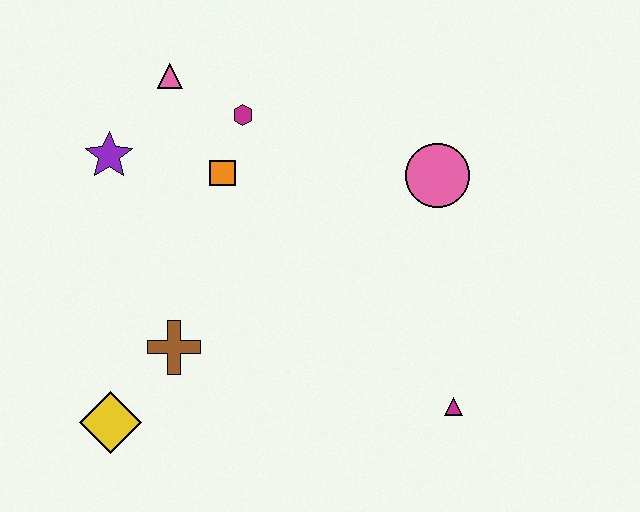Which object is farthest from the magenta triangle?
The pink triangle is farthest from the magenta triangle.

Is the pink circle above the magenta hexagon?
No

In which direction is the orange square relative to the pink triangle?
The orange square is below the pink triangle.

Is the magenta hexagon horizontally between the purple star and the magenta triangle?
Yes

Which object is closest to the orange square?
The magenta hexagon is closest to the orange square.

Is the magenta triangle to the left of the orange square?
No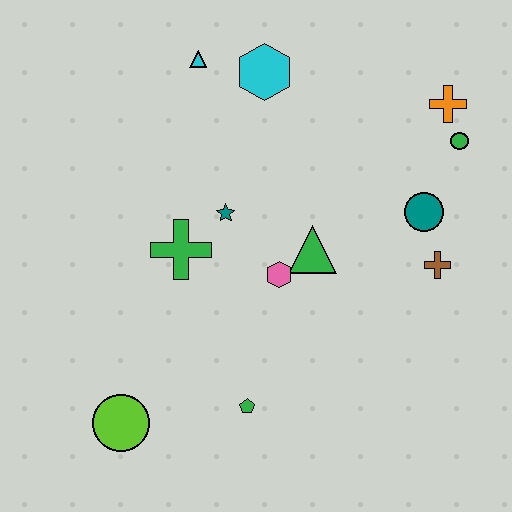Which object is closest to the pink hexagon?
The green triangle is closest to the pink hexagon.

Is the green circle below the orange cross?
Yes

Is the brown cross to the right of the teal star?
Yes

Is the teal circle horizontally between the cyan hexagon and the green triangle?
No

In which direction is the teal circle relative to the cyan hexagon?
The teal circle is to the right of the cyan hexagon.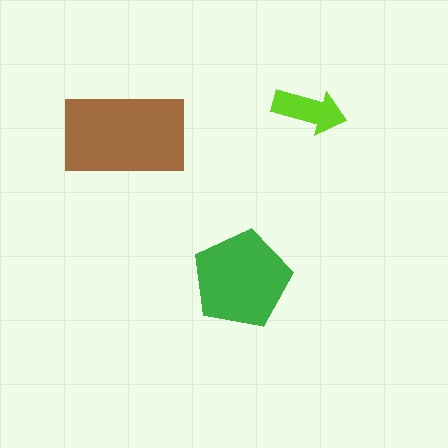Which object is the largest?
The brown rectangle.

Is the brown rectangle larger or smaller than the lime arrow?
Larger.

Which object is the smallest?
The lime arrow.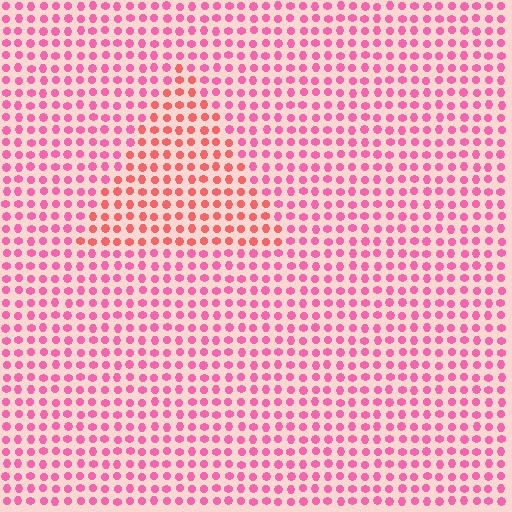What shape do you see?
I see a triangle.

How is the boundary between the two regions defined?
The boundary is defined purely by a slight shift in hue (about 30 degrees). Spacing, size, and orientation are identical on both sides.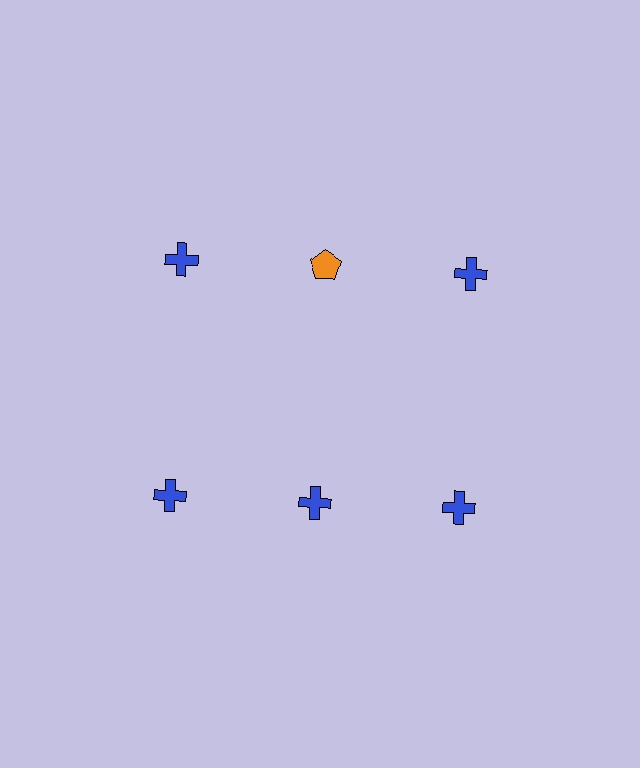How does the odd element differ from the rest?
It differs in both color (orange instead of blue) and shape (pentagon instead of cross).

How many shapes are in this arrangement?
There are 6 shapes arranged in a grid pattern.